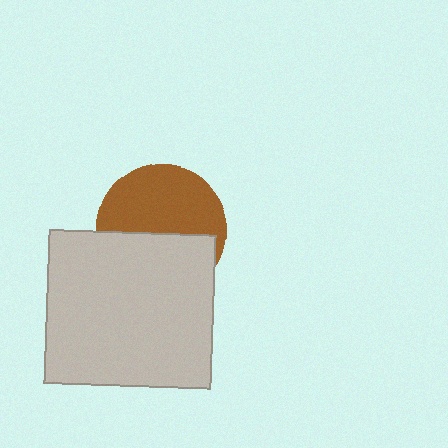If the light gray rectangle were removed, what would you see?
You would see the complete brown circle.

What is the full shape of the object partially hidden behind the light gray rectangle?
The partially hidden object is a brown circle.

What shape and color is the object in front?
The object in front is a light gray rectangle.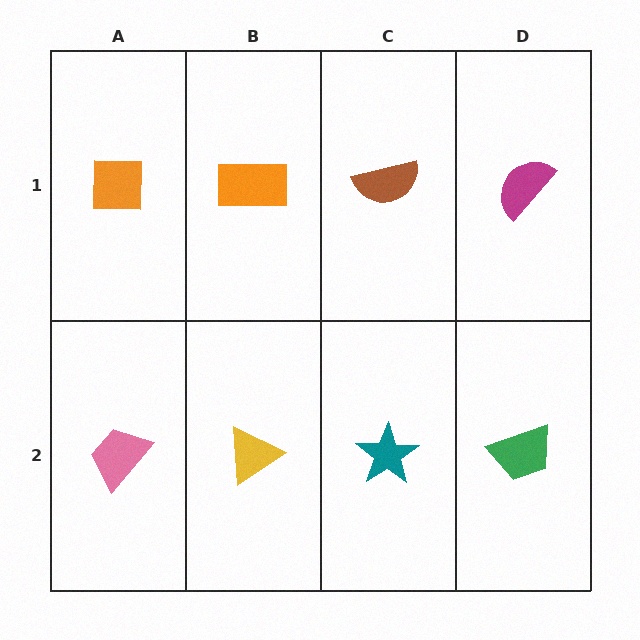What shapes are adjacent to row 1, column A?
A pink trapezoid (row 2, column A), an orange rectangle (row 1, column B).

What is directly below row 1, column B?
A yellow triangle.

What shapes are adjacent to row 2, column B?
An orange rectangle (row 1, column B), a pink trapezoid (row 2, column A), a teal star (row 2, column C).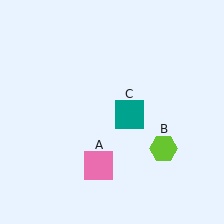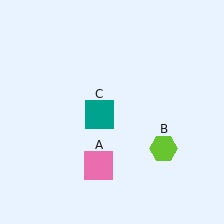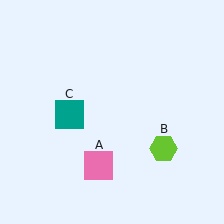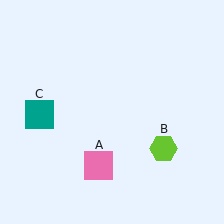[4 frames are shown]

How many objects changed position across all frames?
1 object changed position: teal square (object C).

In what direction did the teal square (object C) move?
The teal square (object C) moved left.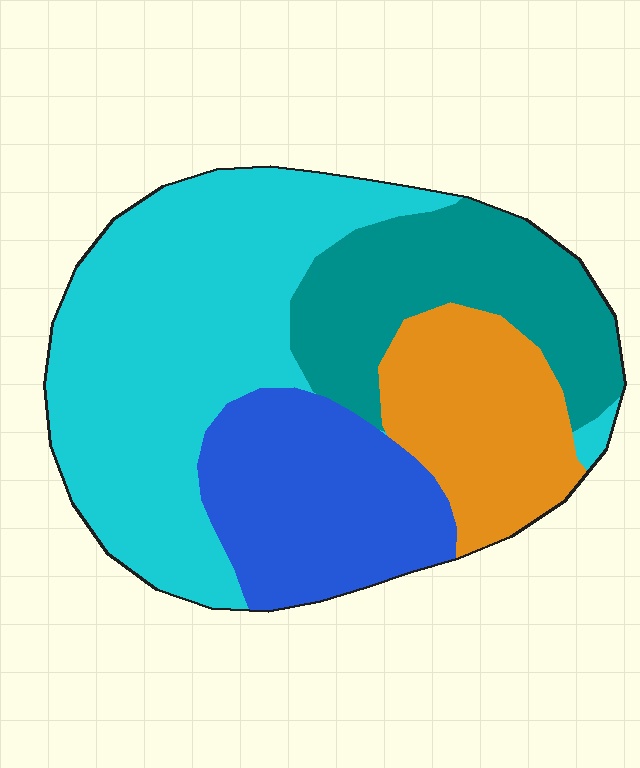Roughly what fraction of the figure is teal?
Teal covers roughly 20% of the figure.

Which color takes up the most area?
Cyan, at roughly 40%.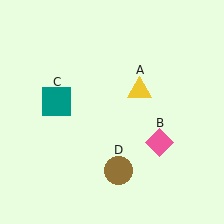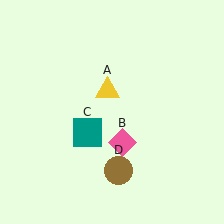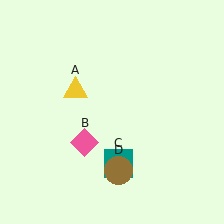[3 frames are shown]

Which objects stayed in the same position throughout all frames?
Brown circle (object D) remained stationary.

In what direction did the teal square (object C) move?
The teal square (object C) moved down and to the right.